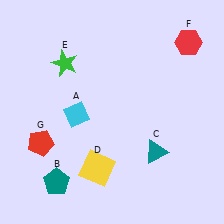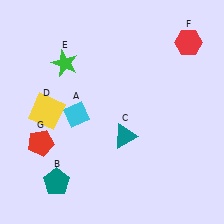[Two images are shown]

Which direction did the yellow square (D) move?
The yellow square (D) moved up.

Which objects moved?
The objects that moved are: the teal triangle (C), the yellow square (D).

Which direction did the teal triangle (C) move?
The teal triangle (C) moved left.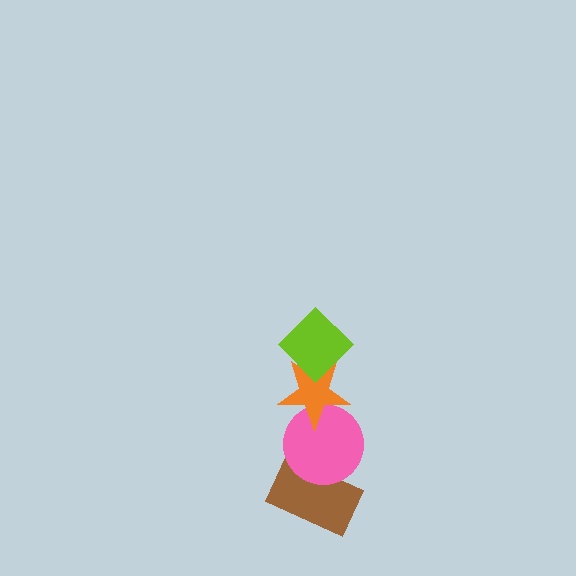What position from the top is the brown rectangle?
The brown rectangle is 4th from the top.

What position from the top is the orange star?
The orange star is 2nd from the top.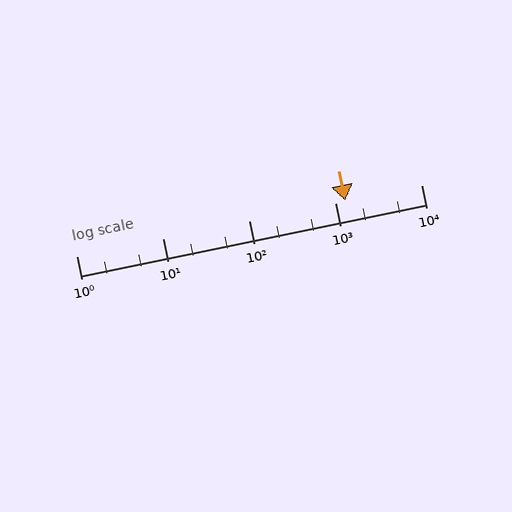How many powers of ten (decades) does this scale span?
The scale spans 4 decades, from 1 to 10000.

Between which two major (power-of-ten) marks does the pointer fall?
The pointer is between 1000 and 10000.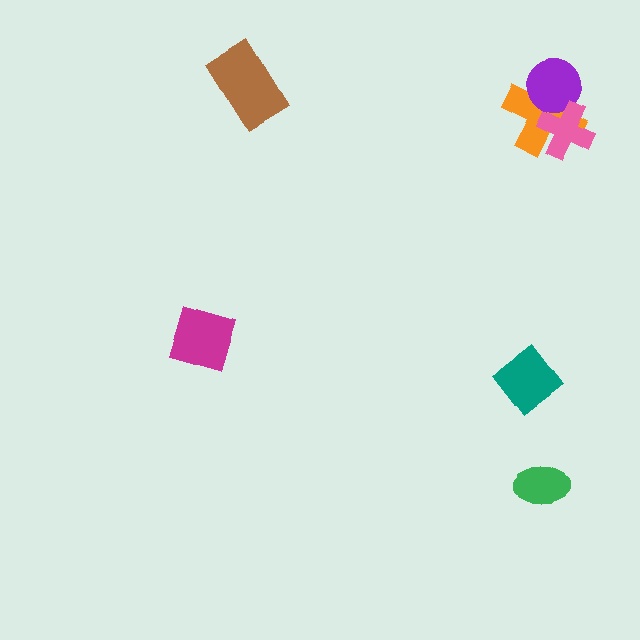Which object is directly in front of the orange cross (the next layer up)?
The purple circle is directly in front of the orange cross.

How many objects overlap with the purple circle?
2 objects overlap with the purple circle.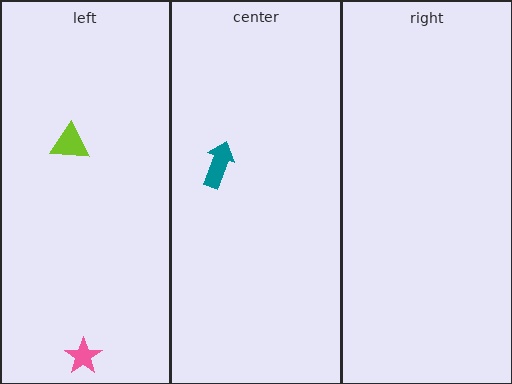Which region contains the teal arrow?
The center region.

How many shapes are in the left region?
2.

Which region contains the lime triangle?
The left region.